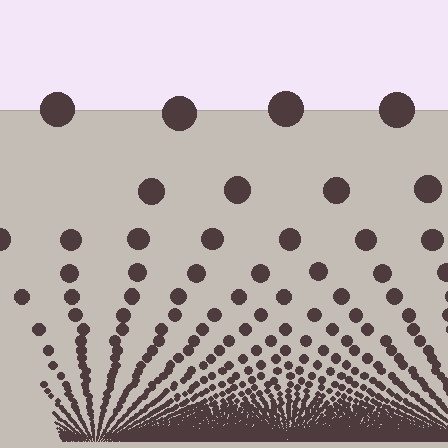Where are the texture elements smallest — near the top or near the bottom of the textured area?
Near the bottom.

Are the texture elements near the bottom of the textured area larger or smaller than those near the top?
Smaller. The gradient is inverted — elements near the bottom are smaller and denser.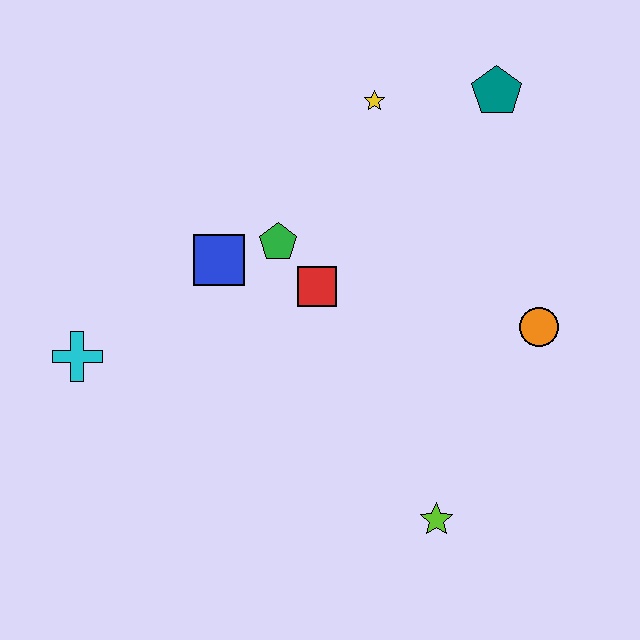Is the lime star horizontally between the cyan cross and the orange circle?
Yes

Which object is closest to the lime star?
The orange circle is closest to the lime star.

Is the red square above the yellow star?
No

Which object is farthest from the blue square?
The lime star is farthest from the blue square.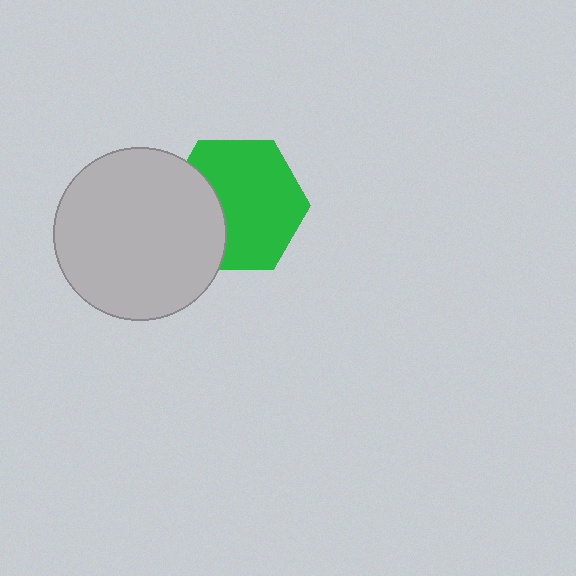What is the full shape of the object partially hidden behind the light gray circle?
The partially hidden object is a green hexagon.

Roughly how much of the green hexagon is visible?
Most of it is visible (roughly 69%).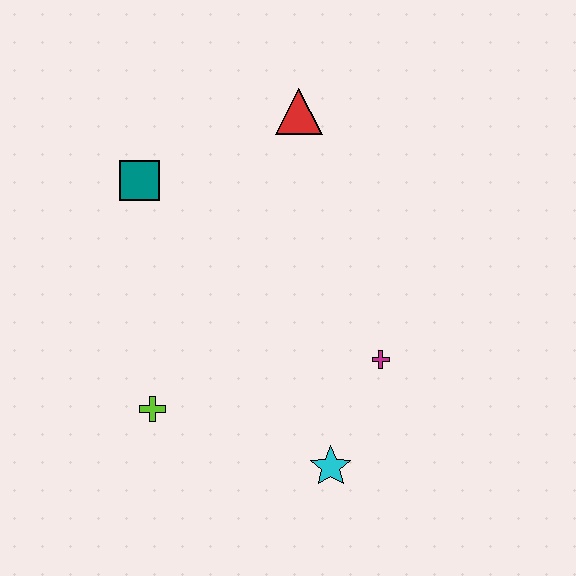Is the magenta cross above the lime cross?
Yes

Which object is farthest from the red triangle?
The cyan star is farthest from the red triangle.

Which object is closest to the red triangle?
The teal square is closest to the red triangle.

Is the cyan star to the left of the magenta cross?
Yes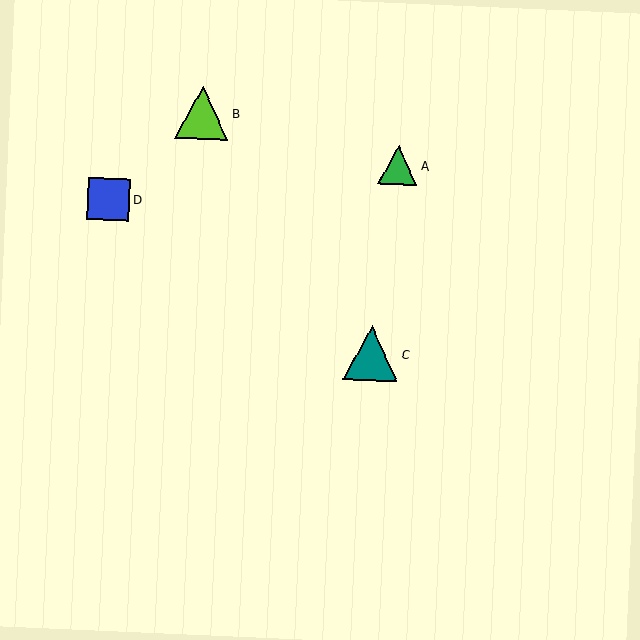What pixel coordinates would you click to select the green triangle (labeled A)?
Click at (398, 165) to select the green triangle A.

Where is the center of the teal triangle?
The center of the teal triangle is at (371, 353).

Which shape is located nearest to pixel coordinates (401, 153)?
The green triangle (labeled A) at (398, 165) is nearest to that location.